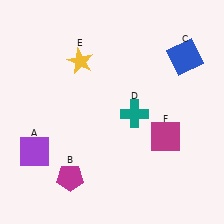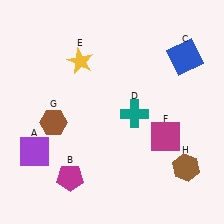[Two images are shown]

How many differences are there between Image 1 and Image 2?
There are 2 differences between the two images.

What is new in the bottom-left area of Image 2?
A brown hexagon (G) was added in the bottom-left area of Image 2.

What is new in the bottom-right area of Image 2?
A brown hexagon (H) was added in the bottom-right area of Image 2.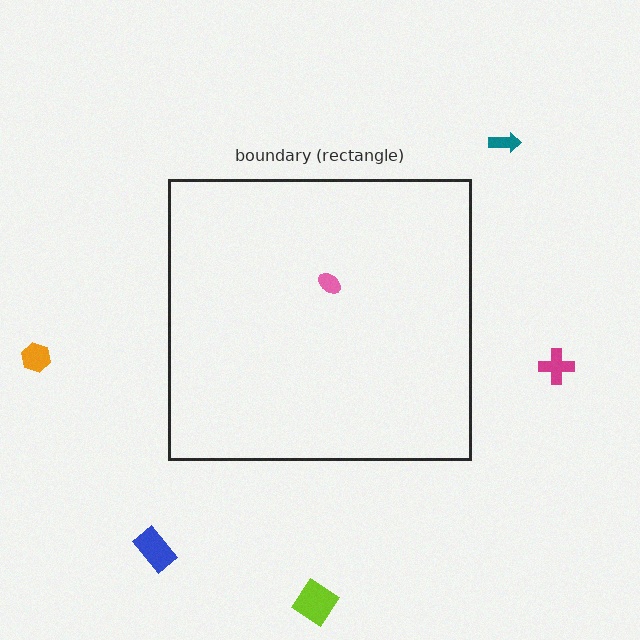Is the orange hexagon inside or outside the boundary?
Outside.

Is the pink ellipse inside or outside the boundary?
Inside.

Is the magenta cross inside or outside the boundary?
Outside.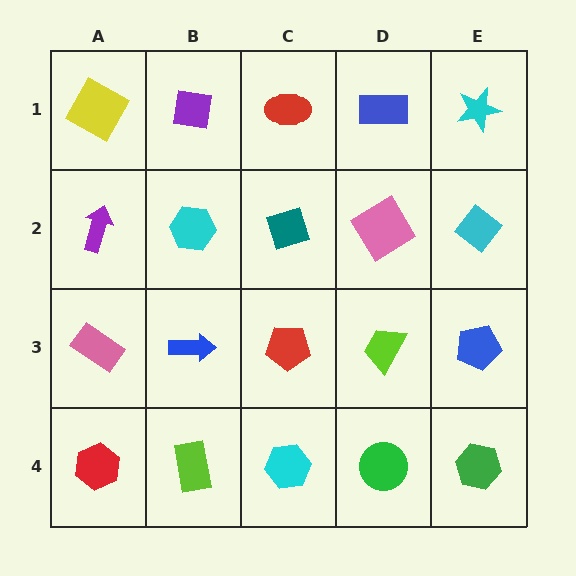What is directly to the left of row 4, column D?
A cyan hexagon.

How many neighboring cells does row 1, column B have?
3.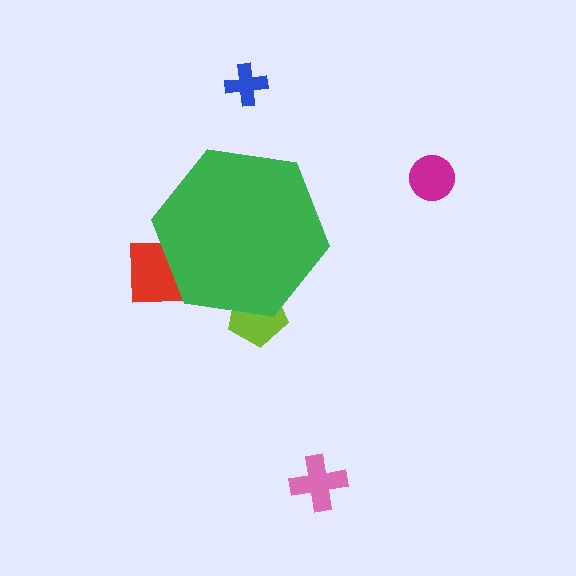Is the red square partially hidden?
Yes, the red square is partially hidden behind the green hexagon.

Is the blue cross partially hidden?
No, the blue cross is fully visible.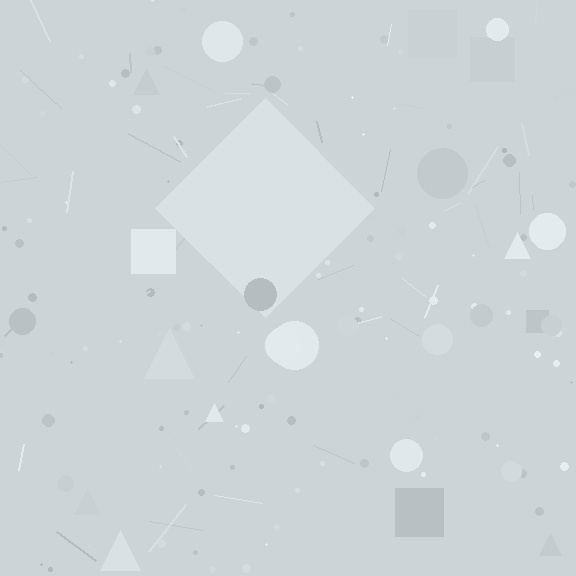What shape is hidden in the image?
A diamond is hidden in the image.